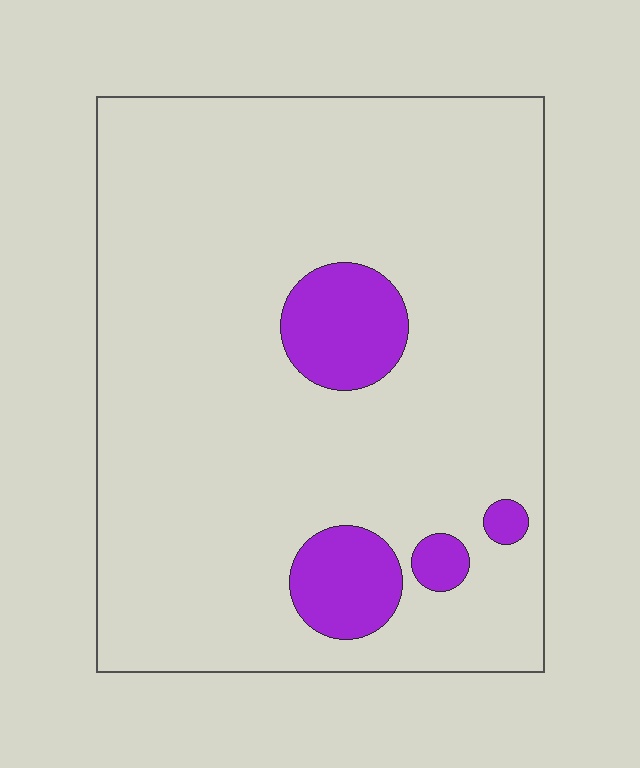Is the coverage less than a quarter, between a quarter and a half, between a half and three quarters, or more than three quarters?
Less than a quarter.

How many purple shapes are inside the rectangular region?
4.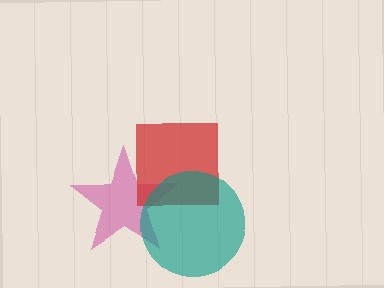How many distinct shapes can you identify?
There are 3 distinct shapes: a magenta star, a red square, a teal circle.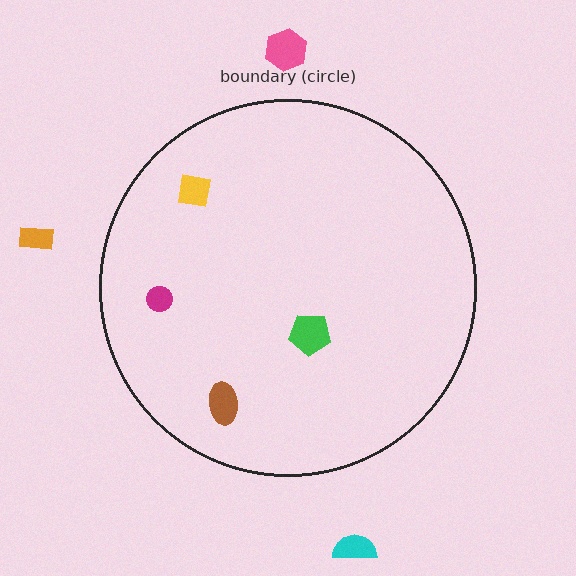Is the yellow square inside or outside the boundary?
Inside.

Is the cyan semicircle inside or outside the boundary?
Outside.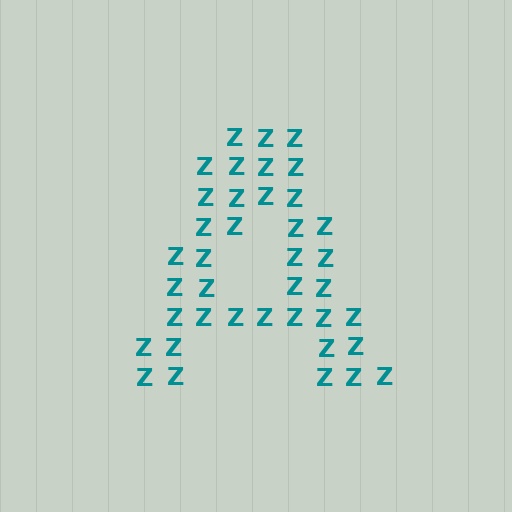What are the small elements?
The small elements are letter Z's.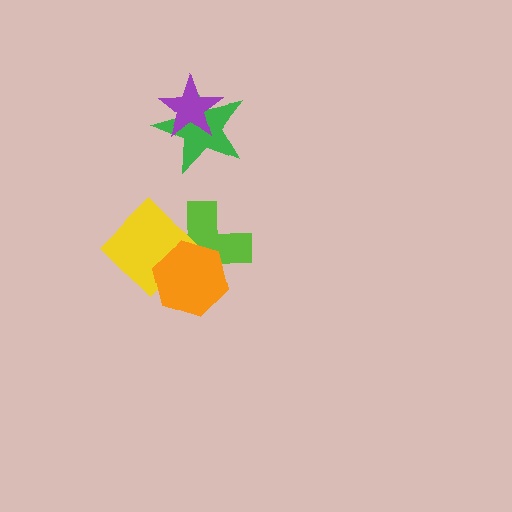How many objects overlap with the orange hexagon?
2 objects overlap with the orange hexagon.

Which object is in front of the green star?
The purple star is in front of the green star.